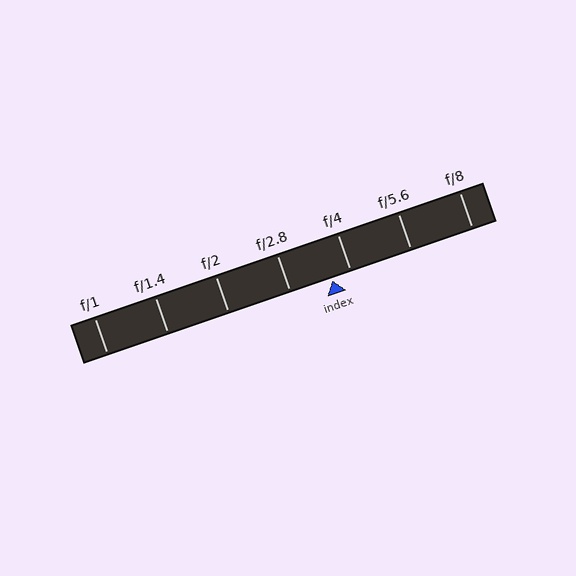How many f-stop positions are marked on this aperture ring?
There are 7 f-stop positions marked.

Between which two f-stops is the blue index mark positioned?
The index mark is between f/2.8 and f/4.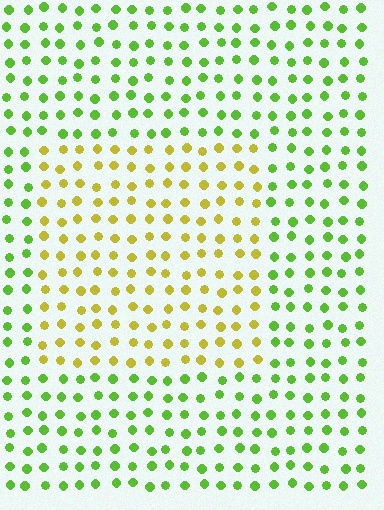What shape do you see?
I see a rectangle.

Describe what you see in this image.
The image is filled with small lime elements in a uniform arrangement. A rectangle-shaped region is visible where the elements are tinted to a slightly different hue, forming a subtle color boundary.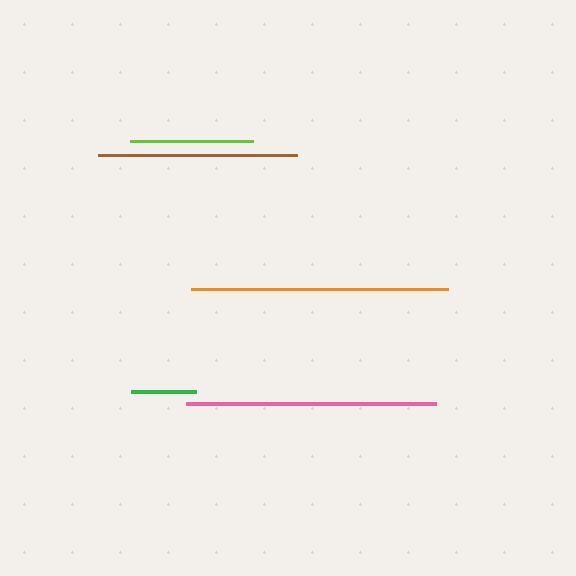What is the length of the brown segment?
The brown segment is approximately 199 pixels long.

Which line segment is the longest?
The orange line is the longest at approximately 257 pixels.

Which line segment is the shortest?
The green line is the shortest at approximately 65 pixels.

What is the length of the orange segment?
The orange segment is approximately 257 pixels long.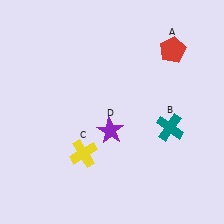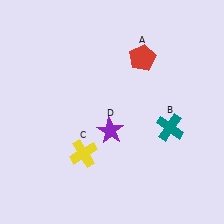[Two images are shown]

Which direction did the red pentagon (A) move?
The red pentagon (A) moved left.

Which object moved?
The red pentagon (A) moved left.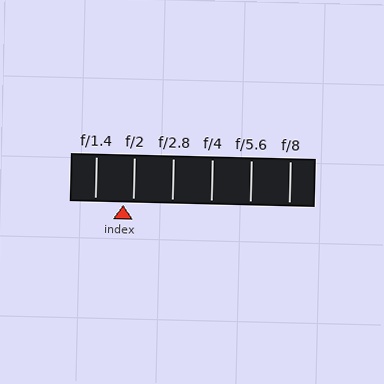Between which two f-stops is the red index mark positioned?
The index mark is between f/1.4 and f/2.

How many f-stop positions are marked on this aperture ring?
There are 6 f-stop positions marked.